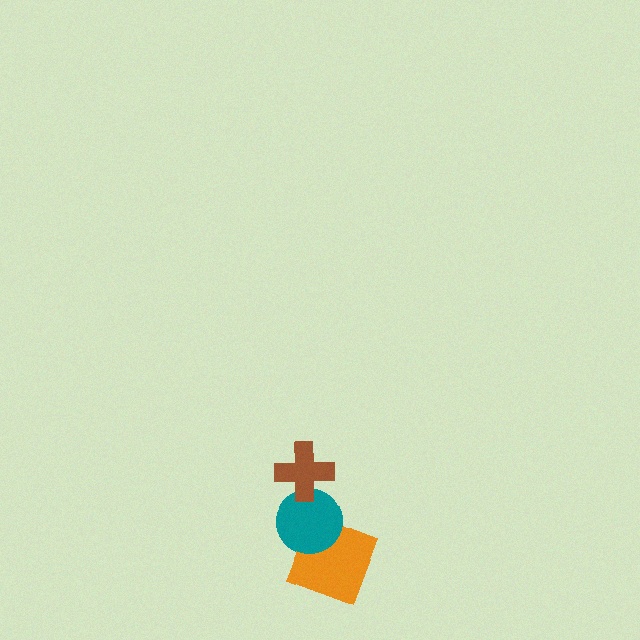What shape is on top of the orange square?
The teal circle is on top of the orange square.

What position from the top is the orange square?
The orange square is 3rd from the top.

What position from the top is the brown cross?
The brown cross is 1st from the top.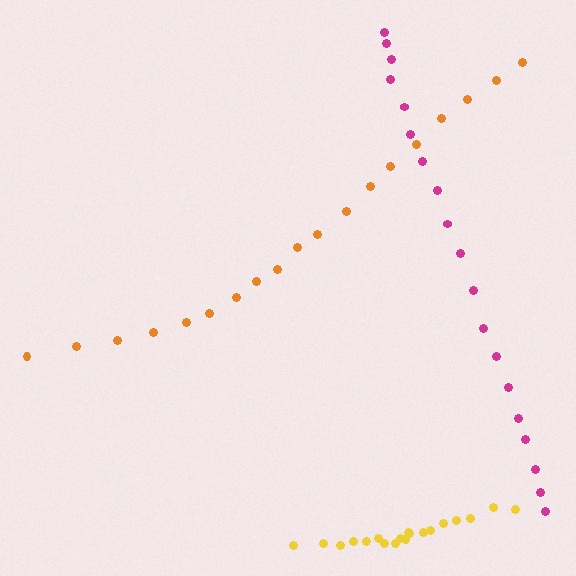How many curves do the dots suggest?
There are 3 distinct paths.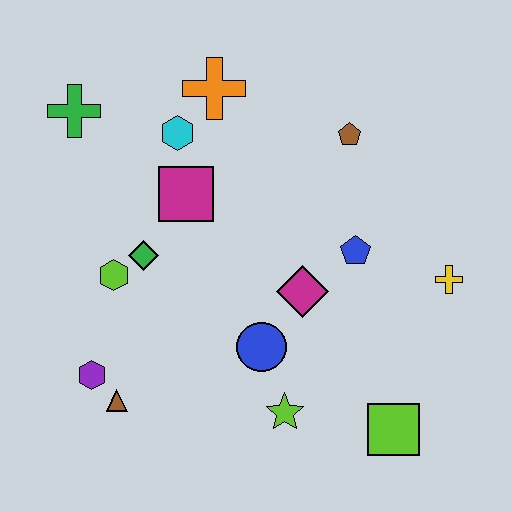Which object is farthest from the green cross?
The lime square is farthest from the green cross.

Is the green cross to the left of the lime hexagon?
Yes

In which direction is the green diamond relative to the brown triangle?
The green diamond is above the brown triangle.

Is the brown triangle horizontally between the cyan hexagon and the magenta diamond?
No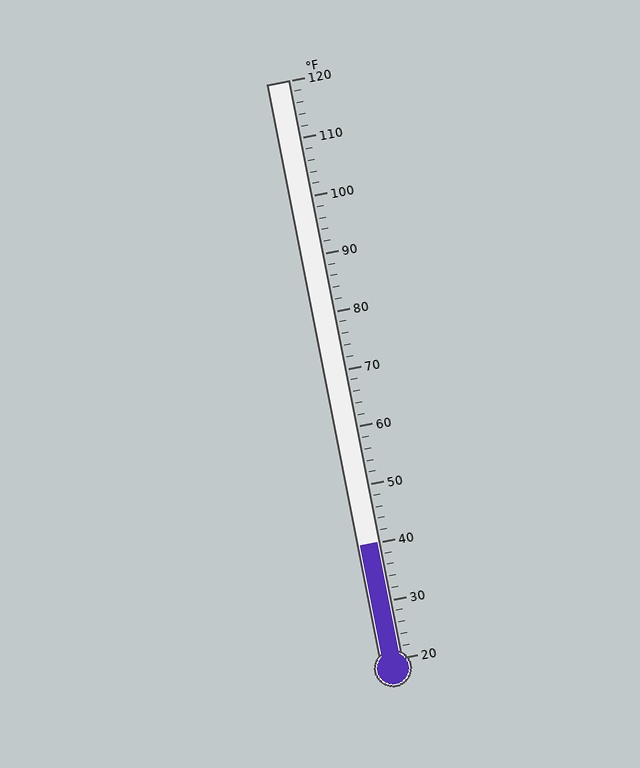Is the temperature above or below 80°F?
The temperature is below 80°F.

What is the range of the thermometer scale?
The thermometer scale ranges from 20°F to 120°F.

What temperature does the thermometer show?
The thermometer shows approximately 40°F.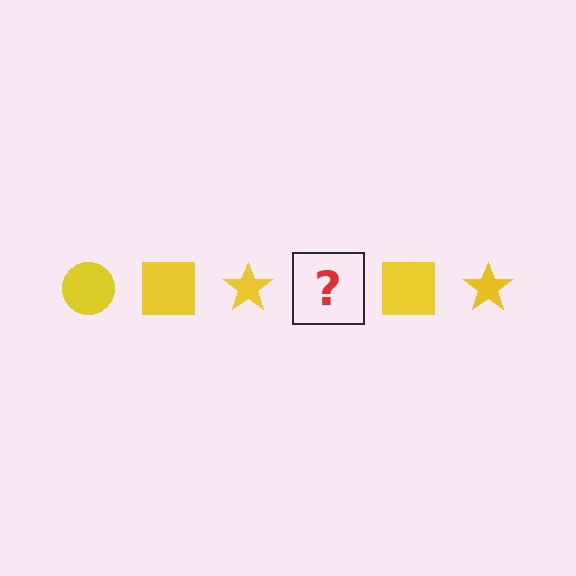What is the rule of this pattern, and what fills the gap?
The rule is that the pattern cycles through circle, square, star shapes in yellow. The gap should be filled with a yellow circle.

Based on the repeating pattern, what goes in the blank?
The blank should be a yellow circle.